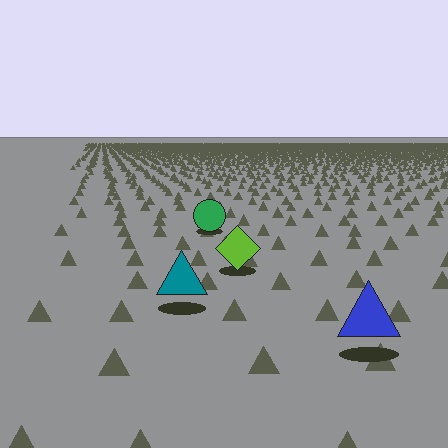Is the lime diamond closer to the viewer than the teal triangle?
No. The teal triangle is closer — you can tell from the texture gradient: the ground texture is coarser near it.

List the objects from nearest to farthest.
From nearest to farthest: the blue triangle, the teal triangle, the lime diamond, the green circle.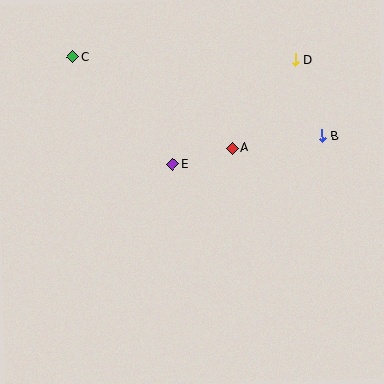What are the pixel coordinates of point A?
Point A is at (232, 148).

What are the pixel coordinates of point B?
Point B is at (322, 136).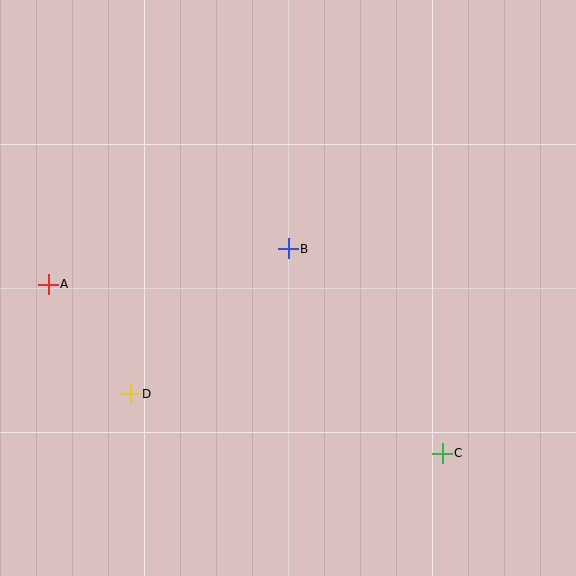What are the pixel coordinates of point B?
Point B is at (288, 249).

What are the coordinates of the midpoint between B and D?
The midpoint between B and D is at (209, 321).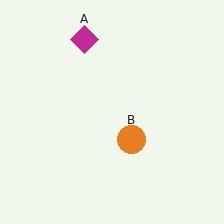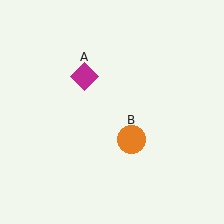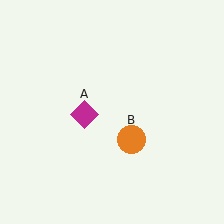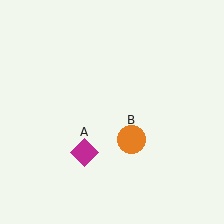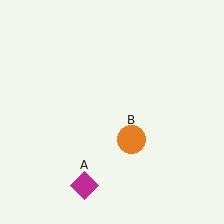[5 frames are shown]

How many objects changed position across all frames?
1 object changed position: magenta diamond (object A).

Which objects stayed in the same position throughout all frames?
Orange circle (object B) remained stationary.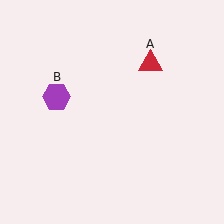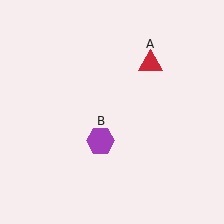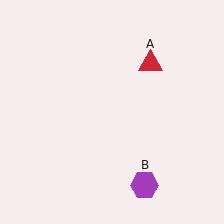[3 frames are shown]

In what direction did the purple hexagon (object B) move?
The purple hexagon (object B) moved down and to the right.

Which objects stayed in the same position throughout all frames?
Red triangle (object A) remained stationary.